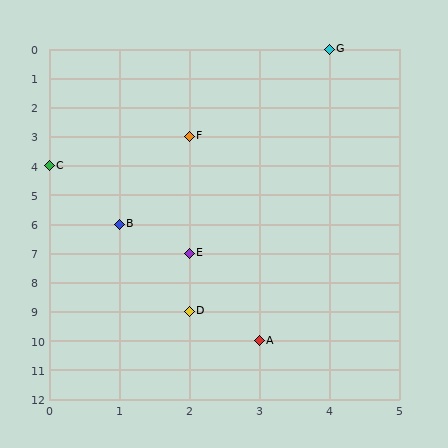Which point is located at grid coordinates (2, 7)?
Point E is at (2, 7).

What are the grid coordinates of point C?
Point C is at grid coordinates (0, 4).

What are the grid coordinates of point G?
Point G is at grid coordinates (4, 0).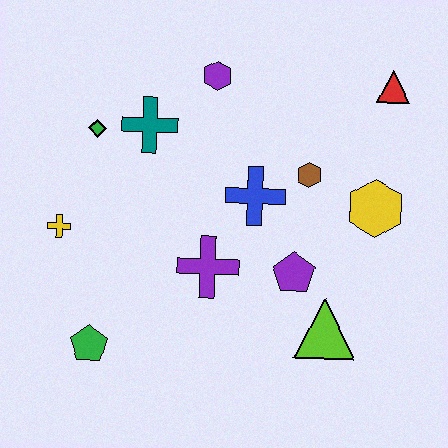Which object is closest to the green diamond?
The teal cross is closest to the green diamond.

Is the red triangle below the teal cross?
No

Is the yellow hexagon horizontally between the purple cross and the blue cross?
No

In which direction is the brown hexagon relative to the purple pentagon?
The brown hexagon is above the purple pentagon.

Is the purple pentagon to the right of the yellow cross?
Yes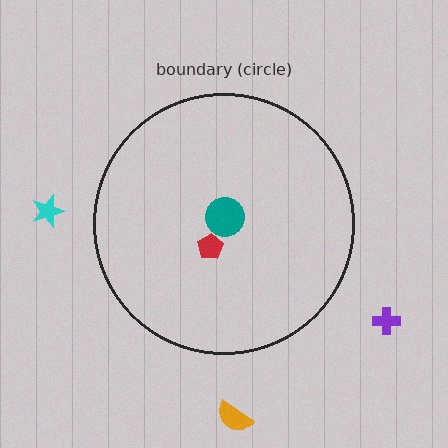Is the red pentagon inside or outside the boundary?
Inside.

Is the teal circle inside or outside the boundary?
Inside.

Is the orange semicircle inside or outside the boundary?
Outside.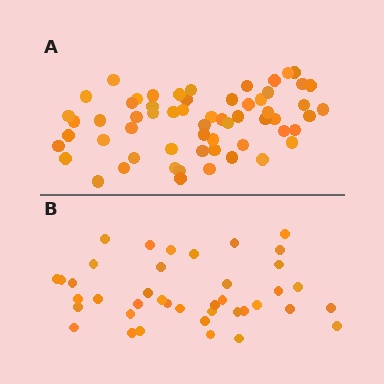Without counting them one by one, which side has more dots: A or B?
Region A (the top region) has more dots.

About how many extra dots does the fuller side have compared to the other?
Region A has approximately 20 more dots than region B.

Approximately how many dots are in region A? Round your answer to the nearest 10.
About 60 dots.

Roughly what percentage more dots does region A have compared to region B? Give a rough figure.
About 50% more.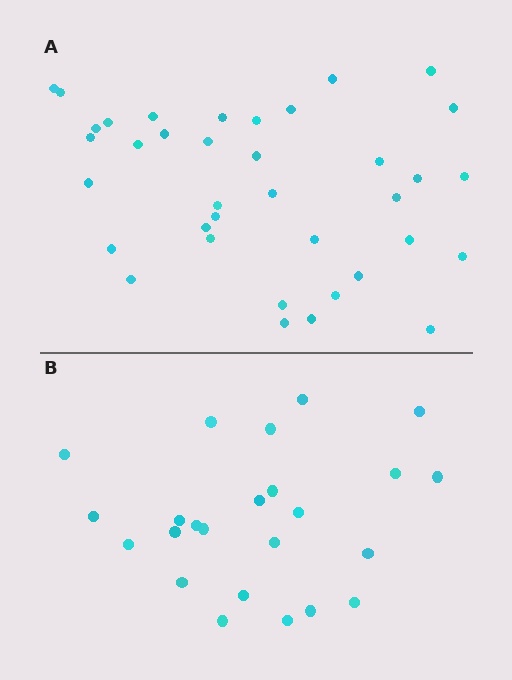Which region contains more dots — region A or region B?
Region A (the top region) has more dots.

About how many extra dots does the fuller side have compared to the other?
Region A has approximately 15 more dots than region B.